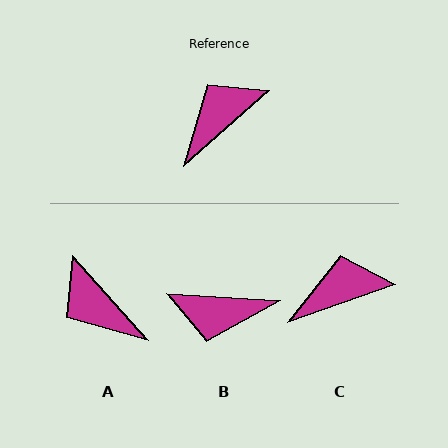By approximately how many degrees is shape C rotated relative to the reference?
Approximately 22 degrees clockwise.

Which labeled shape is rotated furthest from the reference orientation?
B, about 135 degrees away.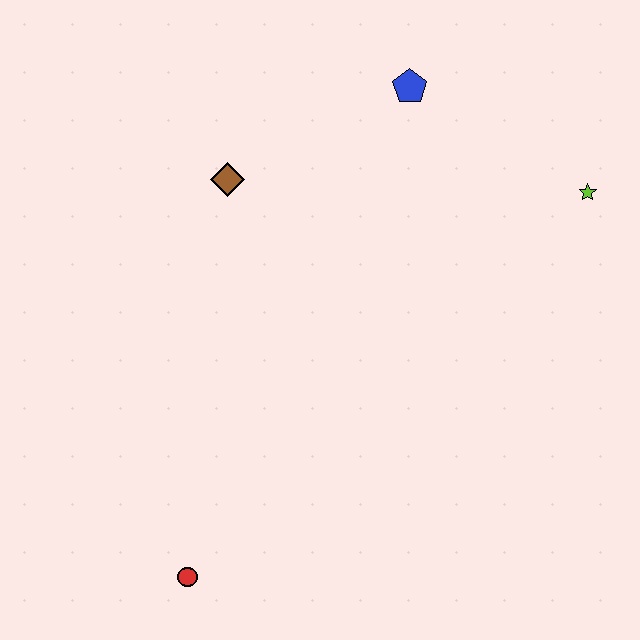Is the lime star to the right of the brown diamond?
Yes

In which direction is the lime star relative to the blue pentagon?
The lime star is to the right of the blue pentagon.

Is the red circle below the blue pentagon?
Yes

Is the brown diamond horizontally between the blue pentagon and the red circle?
Yes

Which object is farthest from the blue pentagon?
The red circle is farthest from the blue pentagon.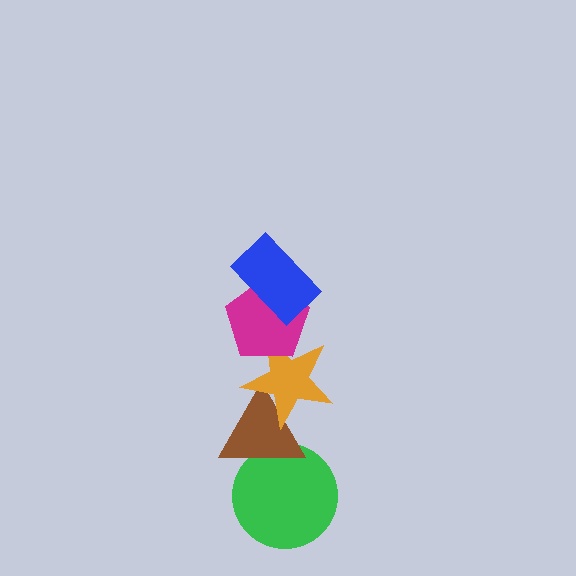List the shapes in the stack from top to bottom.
From top to bottom: the blue rectangle, the magenta pentagon, the orange star, the brown triangle, the green circle.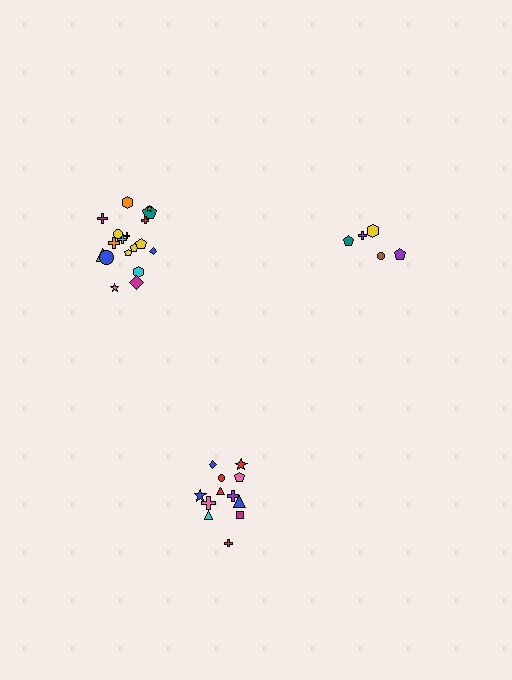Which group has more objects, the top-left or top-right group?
The top-left group.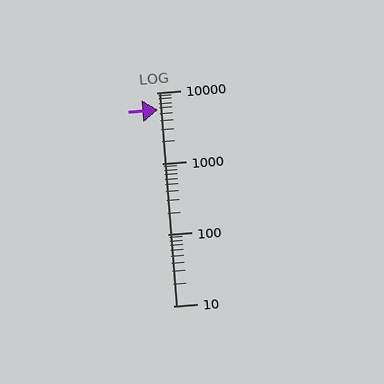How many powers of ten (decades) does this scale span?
The scale spans 3 decades, from 10 to 10000.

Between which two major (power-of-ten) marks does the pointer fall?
The pointer is between 1000 and 10000.